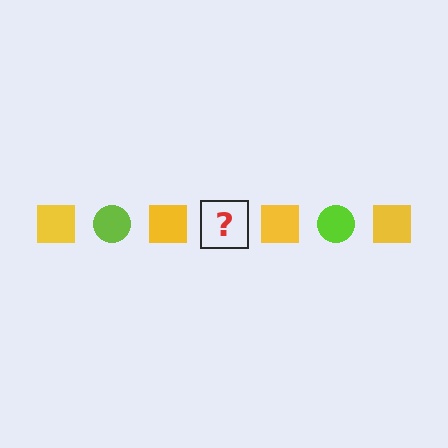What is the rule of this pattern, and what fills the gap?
The rule is that the pattern alternates between yellow square and lime circle. The gap should be filled with a lime circle.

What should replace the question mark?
The question mark should be replaced with a lime circle.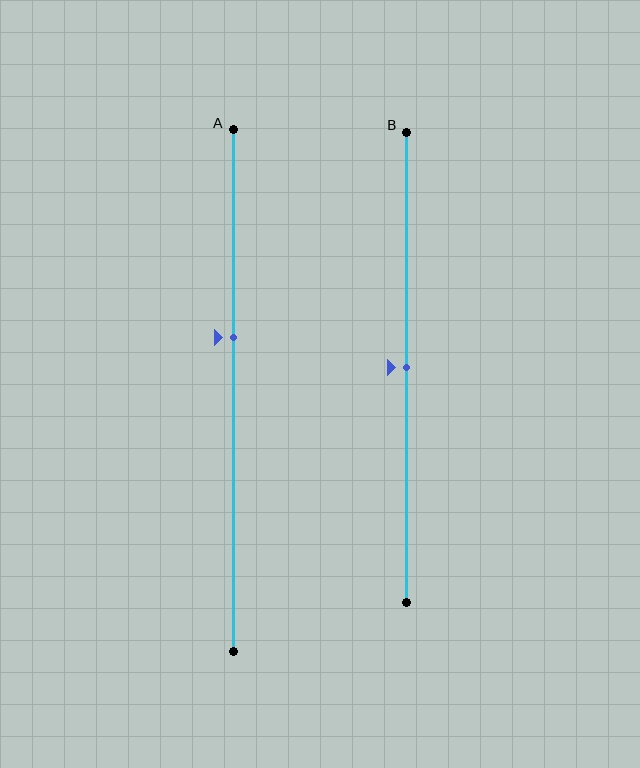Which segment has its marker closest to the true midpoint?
Segment B has its marker closest to the true midpoint.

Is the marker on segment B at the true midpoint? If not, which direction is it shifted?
Yes, the marker on segment B is at the true midpoint.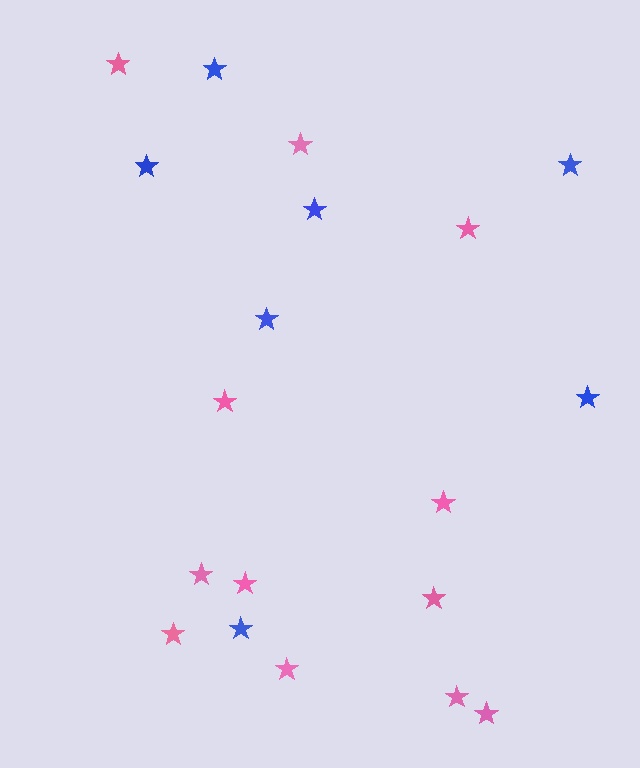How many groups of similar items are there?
There are 2 groups: one group of pink stars (12) and one group of blue stars (7).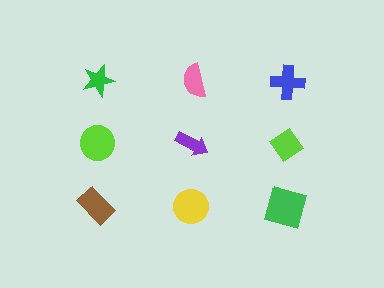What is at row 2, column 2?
A purple arrow.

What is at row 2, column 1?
A lime circle.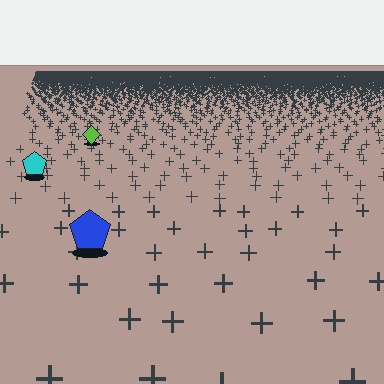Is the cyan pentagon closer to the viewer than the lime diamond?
Yes. The cyan pentagon is closer — you can tell from the texture gradient: the ground texture is coarser near it.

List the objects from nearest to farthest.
From nearest to farthest: the blue pentagon, the cyan pentagon, the lime diamond.